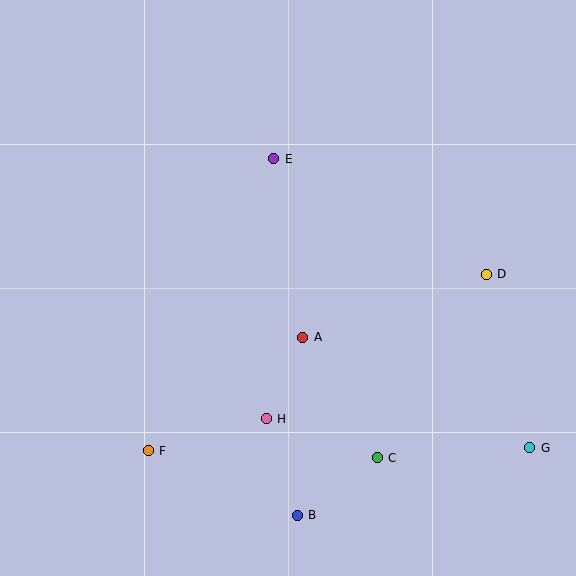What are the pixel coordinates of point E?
Point E is at (274, 159).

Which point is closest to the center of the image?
Point A at (303, 337) is closest to the center.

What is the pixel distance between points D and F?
The distance between D and F is 381 pixels.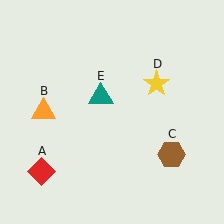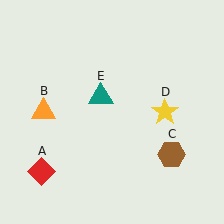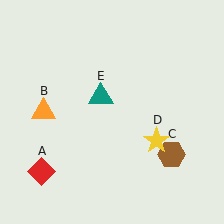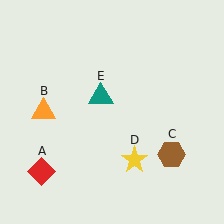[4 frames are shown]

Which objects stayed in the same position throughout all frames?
Red diamond (object A) and orange triangle (object B) and brown hexagon (object C) and teal triangle (object E) remained stationary.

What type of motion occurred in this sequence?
The yellow star (object D) rotated clockwise around the center of the scene.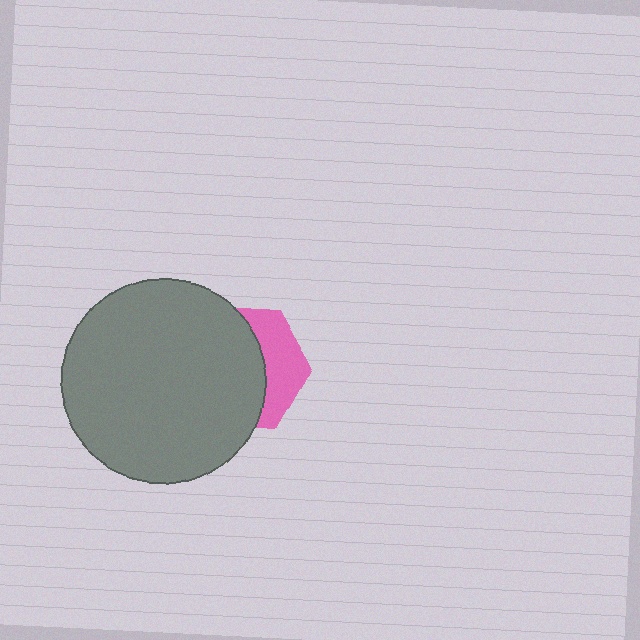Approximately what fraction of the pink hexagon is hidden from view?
Roughly 65% of the pink hexagon is hidden behind the gray circle.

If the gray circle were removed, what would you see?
You would see the complete pink hexagon.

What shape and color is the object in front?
The object in front is a gray circle.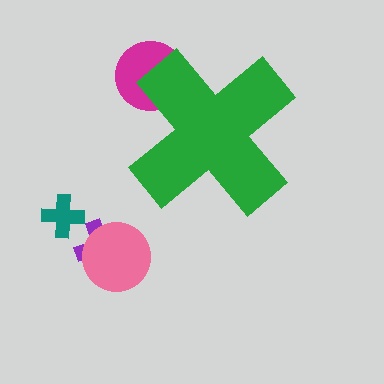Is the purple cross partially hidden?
No, the purple cross is fully visible.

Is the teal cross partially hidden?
No, the teal cross is fully visible.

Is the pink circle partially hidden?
No, the pink circle is fully visible.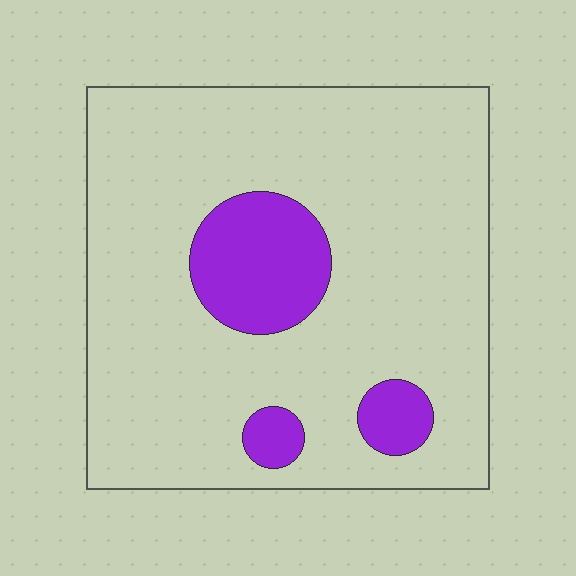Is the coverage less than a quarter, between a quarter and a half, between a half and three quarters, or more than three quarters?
Less than a quarter.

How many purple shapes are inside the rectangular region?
3.